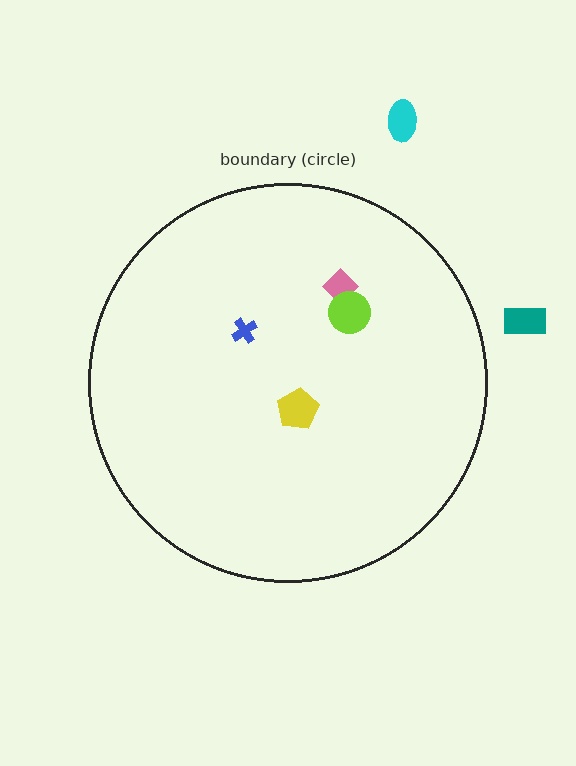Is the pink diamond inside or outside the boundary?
Inside.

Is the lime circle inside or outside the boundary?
Inside.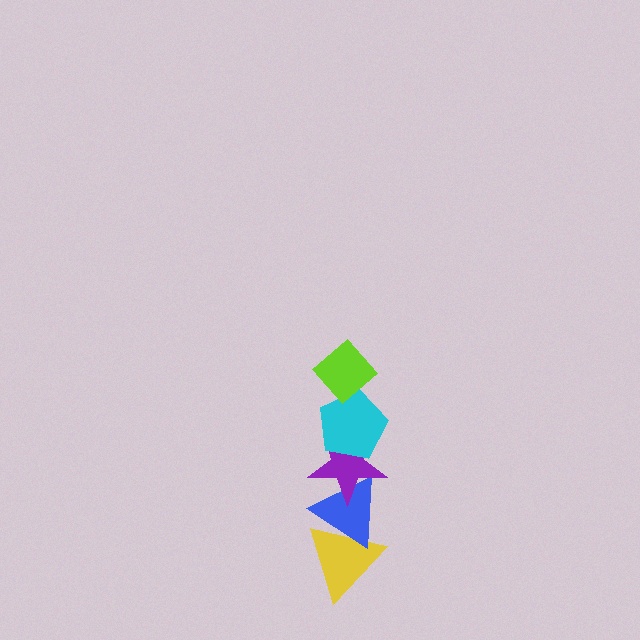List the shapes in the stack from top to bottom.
From top to bottom: the lime diamond, the cyan pentagon, the purple star, the blue triangle, the yellow triangle.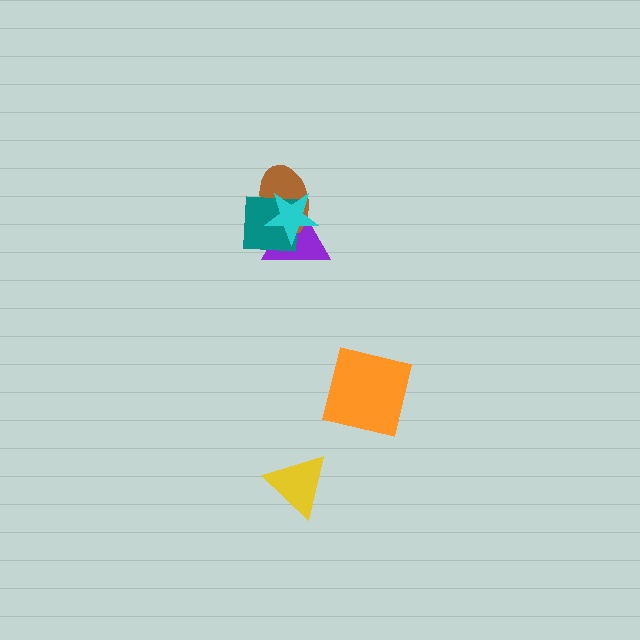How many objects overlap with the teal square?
3 objects overlap with the teal square.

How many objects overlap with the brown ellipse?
3 objects overlap with the brown ellipse.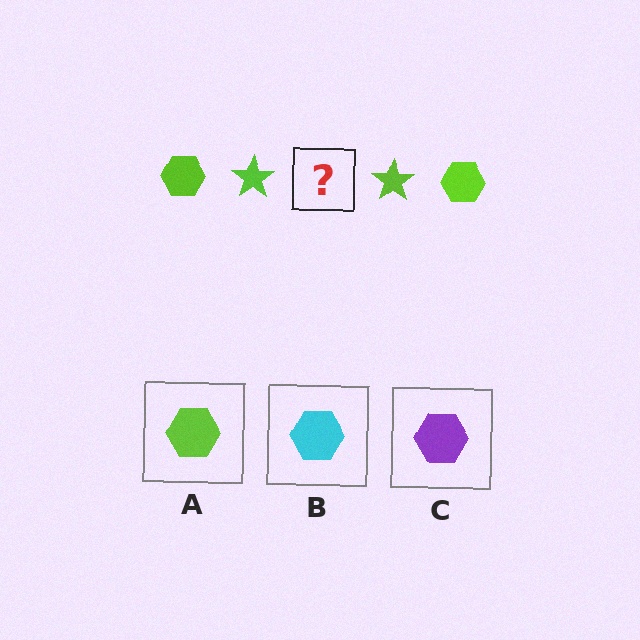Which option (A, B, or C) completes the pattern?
A.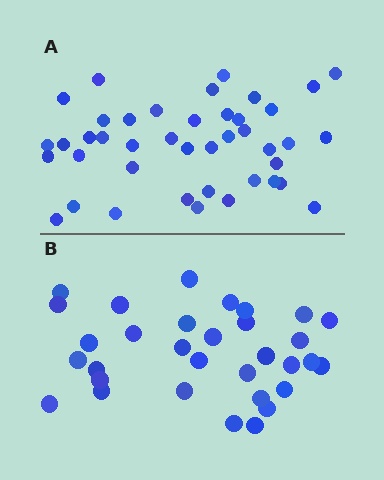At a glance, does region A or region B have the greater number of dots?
Region A (the top region) has more dots.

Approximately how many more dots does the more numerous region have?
Region A has roughly 10 or so more dots than region B.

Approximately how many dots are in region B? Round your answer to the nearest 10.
About 30 dots. (The exact count is 32, which rounds to 30.)